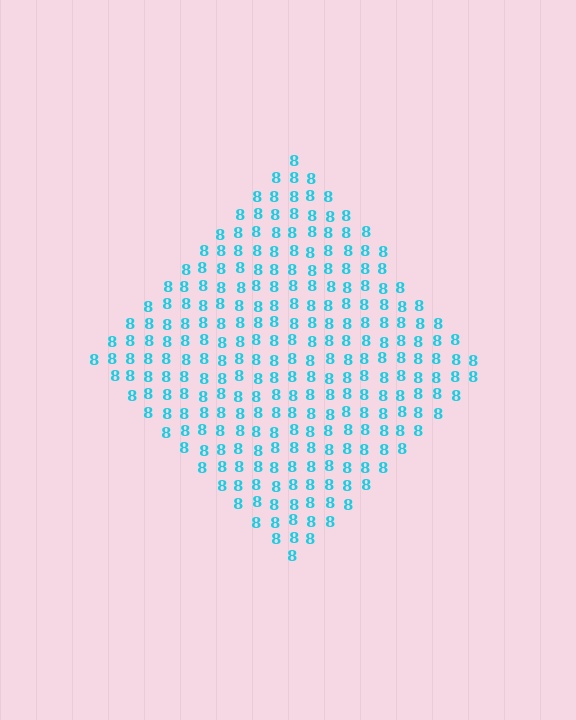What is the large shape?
The large shape is a diamond.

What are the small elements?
The small elements are digit 8's.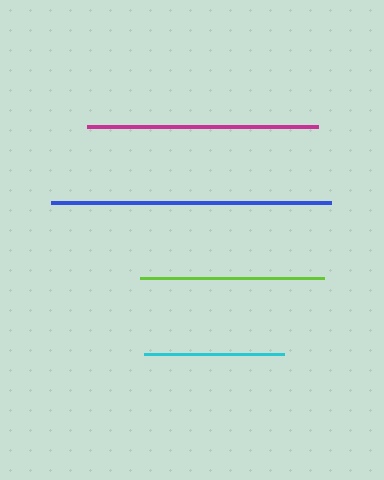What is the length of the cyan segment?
The cyan segment is approximately 141 pixels long.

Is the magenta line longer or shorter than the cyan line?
The magenta line is longer than the cyan line.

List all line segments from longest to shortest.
From longest to shortest: blue, magenta, lime, cyan.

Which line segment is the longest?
The blue line is the longest at approximately 280 pixels.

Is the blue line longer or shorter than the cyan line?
The blue line is longer than the cyan line.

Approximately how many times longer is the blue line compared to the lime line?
The blue line is approximately 1.5 times the length of the lime line.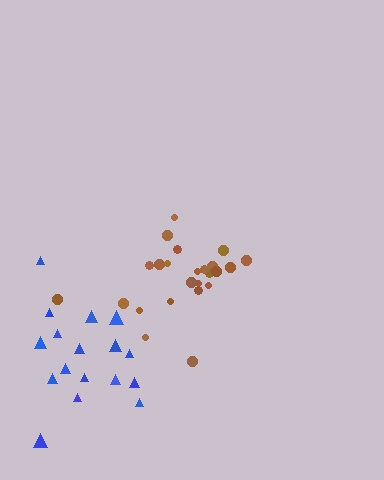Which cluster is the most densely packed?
Brown.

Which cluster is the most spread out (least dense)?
Blue.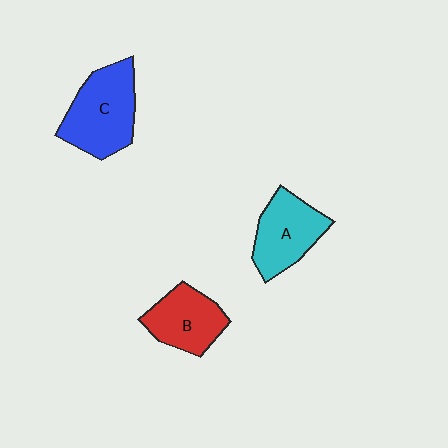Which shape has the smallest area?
Shape B (red).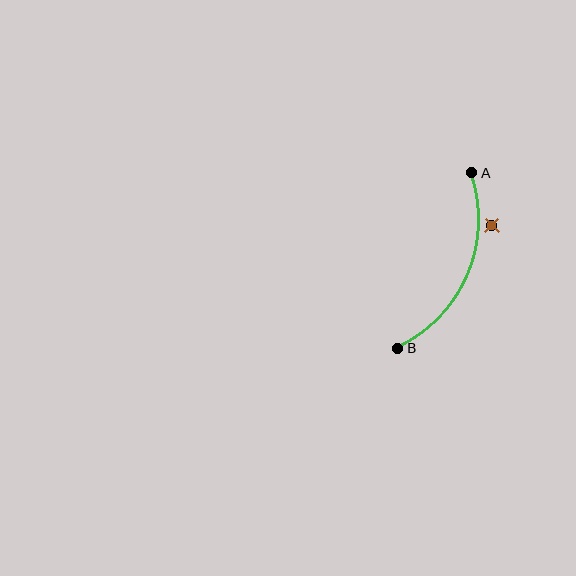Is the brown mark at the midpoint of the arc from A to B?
No — the brown mark does not lie on the arc at all. It sits slightly outside the curve.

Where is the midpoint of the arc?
The arc midpoint is the point on the curve farthest from the straight line joining A and B. It sits to the right of that line.